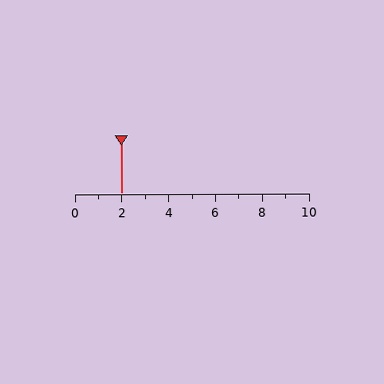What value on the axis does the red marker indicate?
The marker indicates approximately 2.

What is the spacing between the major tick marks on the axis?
The major ticks are spaced 2 apart.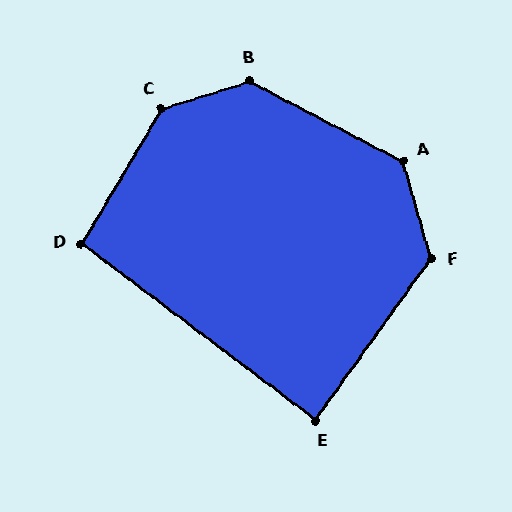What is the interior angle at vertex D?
Approximately 96 degrees (obtuse).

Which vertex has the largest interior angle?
C, at approximately 138 degrees.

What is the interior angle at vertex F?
Approximately 129 degrees (obtuse).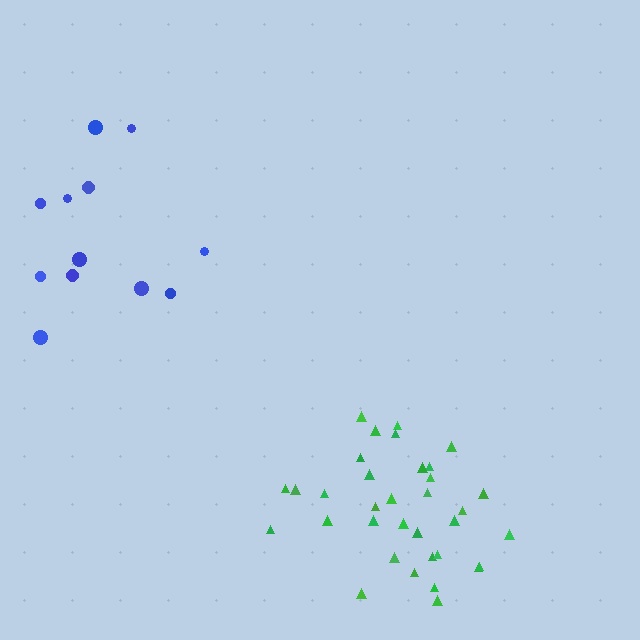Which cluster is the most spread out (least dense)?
Blue.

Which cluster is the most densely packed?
Green.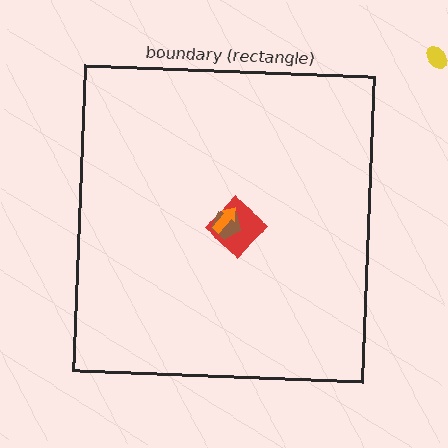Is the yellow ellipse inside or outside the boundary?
Outside.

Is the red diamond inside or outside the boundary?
Inside.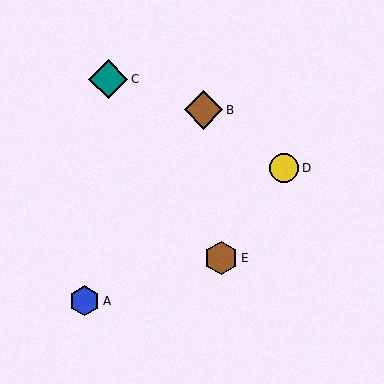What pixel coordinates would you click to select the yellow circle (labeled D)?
Click at (284, 168) to select the yellow circle D.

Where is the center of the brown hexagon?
The center of the brown hexagon is at (221, 258).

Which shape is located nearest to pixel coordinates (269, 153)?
The yellow circle (labeled D) at (284, 168) is nearest to that location.